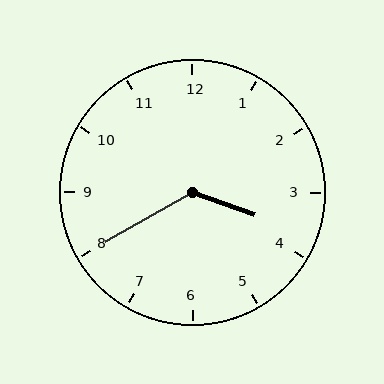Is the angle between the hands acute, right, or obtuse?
It is obtuse.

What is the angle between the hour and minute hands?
Approximately 130 degrees.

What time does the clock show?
3:40.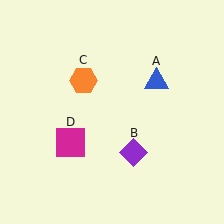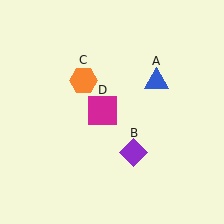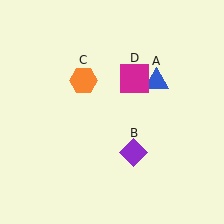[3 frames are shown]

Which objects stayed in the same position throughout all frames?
Blue triangle (object A) and purple diamond (object B) and orange hexagon (object C) remained stationary.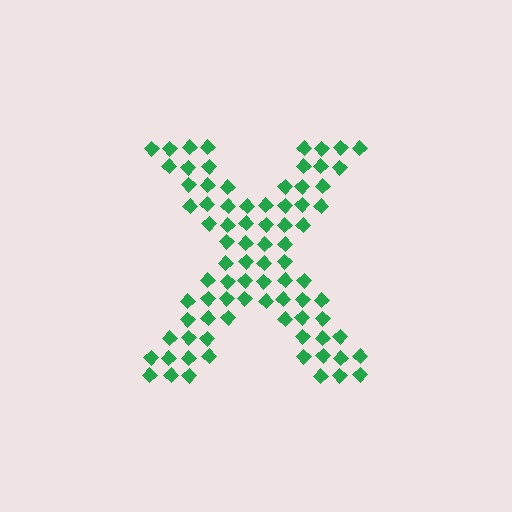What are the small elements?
The small elements are diamonds.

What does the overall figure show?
The overall figure shows the letter X.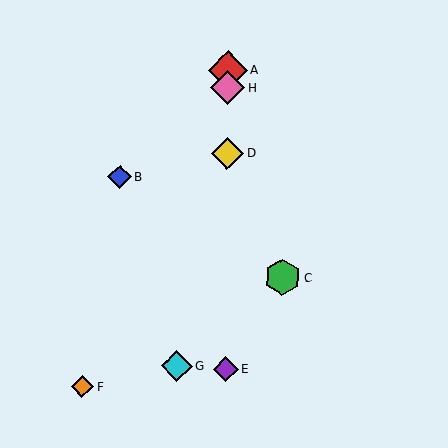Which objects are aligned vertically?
Objects A, D, E, H are aligned vertically.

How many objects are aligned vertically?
4 objects (A, D, E, H) are aligned vertically.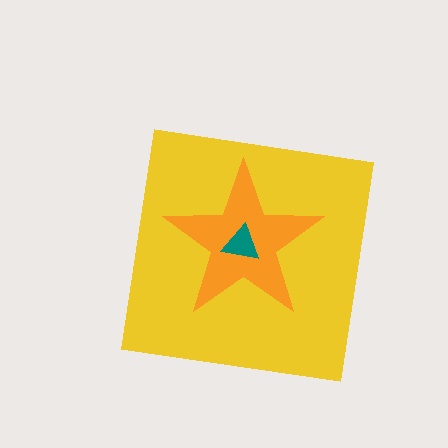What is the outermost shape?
The yellow square.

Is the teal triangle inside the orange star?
Yes.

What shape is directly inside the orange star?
The teal triangle.